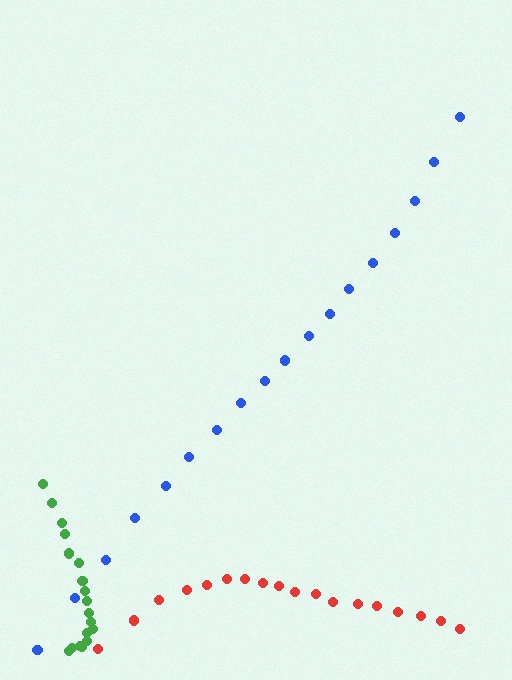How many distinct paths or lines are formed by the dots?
There are 3 distinct paths.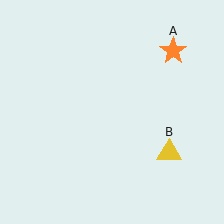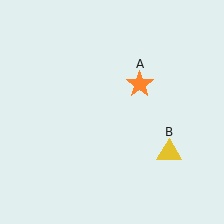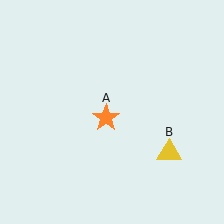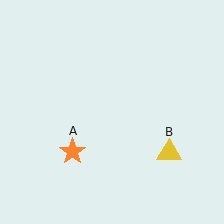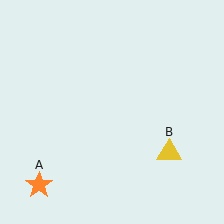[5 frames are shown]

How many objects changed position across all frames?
1 object changed position: orange star (object A).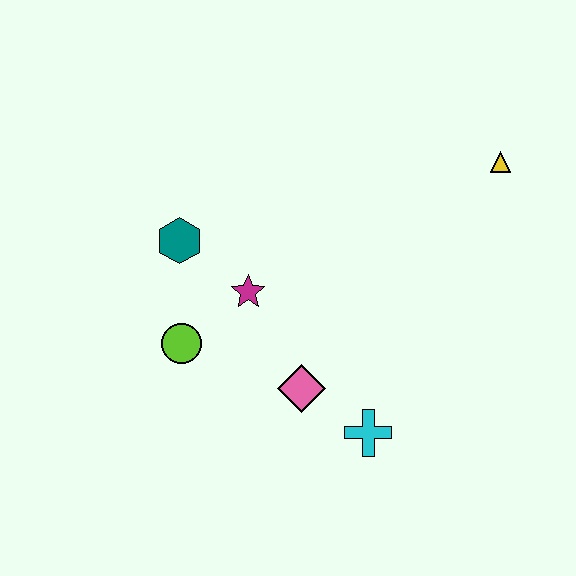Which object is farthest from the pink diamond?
The yellow triangle is farthest from the pink diamond.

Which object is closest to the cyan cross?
The pink diamond is closest to the cyan cross.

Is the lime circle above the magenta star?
No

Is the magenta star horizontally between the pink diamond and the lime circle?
Yes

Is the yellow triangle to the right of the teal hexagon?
Yes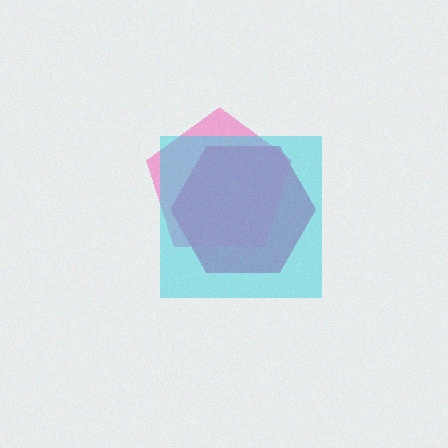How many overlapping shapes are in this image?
There are 3 overlapping shapes in the image.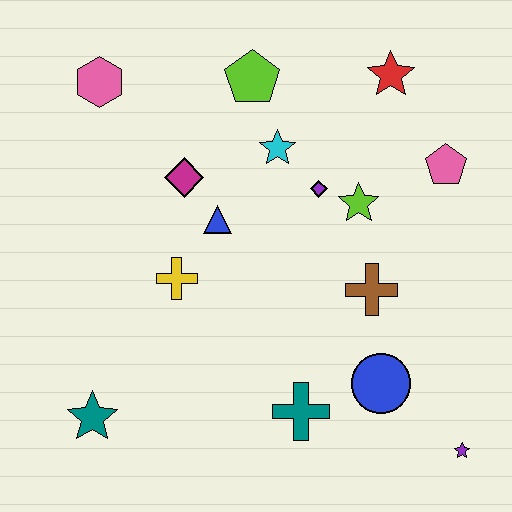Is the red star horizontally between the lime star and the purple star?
Yes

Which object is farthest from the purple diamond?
The teal star is farthest from the purple diamond.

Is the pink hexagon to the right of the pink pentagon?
No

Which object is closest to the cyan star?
The purple diamond is closest to the cyan star.